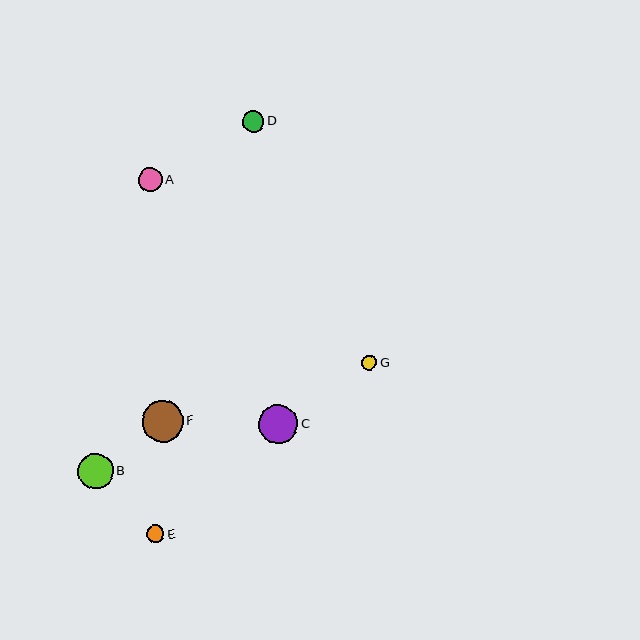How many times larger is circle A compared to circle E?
Circle A is approximately 1.4 times the size of circle E.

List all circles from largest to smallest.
From largest to smallest: F, C, B, A, D, E, G.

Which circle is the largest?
Circle F is the largest with a size of approximately 41 pixels.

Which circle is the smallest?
Circle G is the smallest with a size of approximately 15 pixels.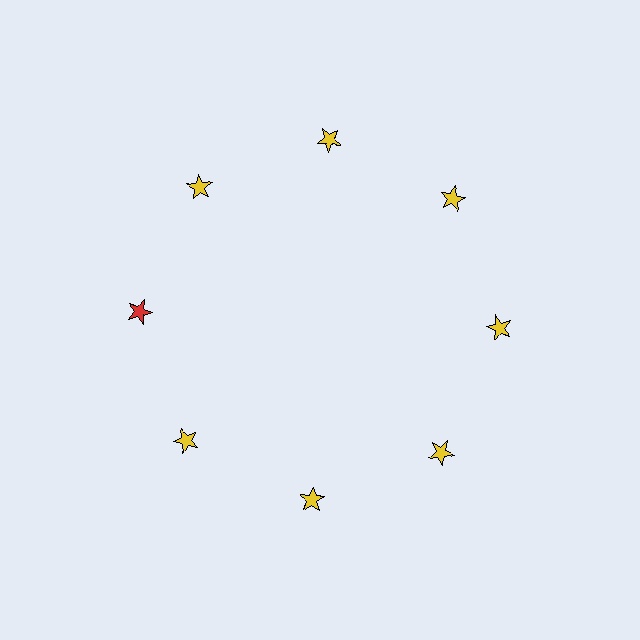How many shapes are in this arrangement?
There are 8 shapes arranged in a ring pattern.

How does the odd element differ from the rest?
It has a different color: red instead of yellow.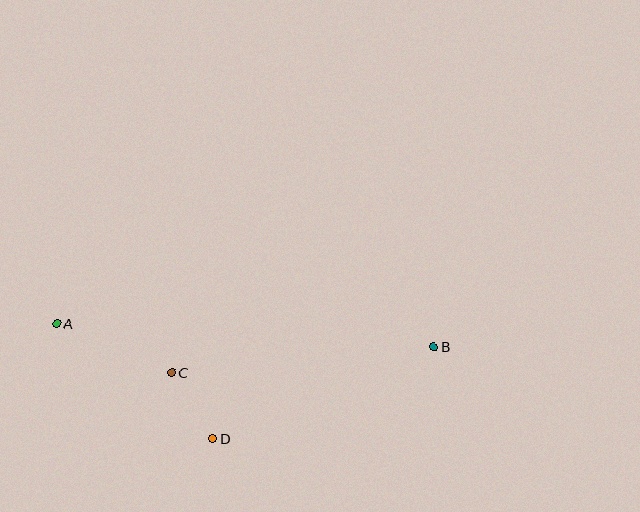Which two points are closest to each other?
Points C and D are closest to each other.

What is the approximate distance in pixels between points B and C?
The distance between B and C is approximately 263 pixels.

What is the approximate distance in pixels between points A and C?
The distance between A and C is approximately 125 pixels.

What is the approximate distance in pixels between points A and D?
The distance between A and D is approximately 194 pixels.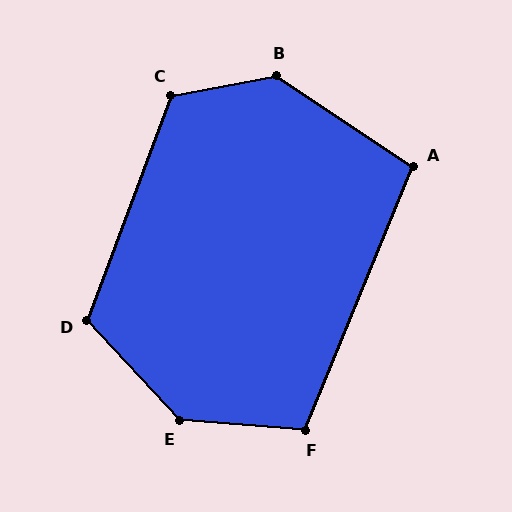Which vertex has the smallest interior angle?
A, at approximately 101 degrees.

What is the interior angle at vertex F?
Approximately 108 degrees (obtuse).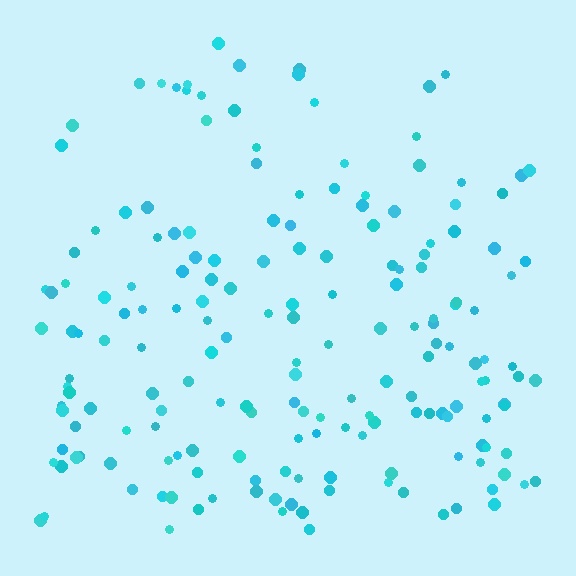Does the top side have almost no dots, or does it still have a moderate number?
Still a moderate number, just noticeably fewer than the bottom.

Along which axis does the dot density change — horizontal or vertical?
Vertical.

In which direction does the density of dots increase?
From top to bottom, with the bottom side densest.